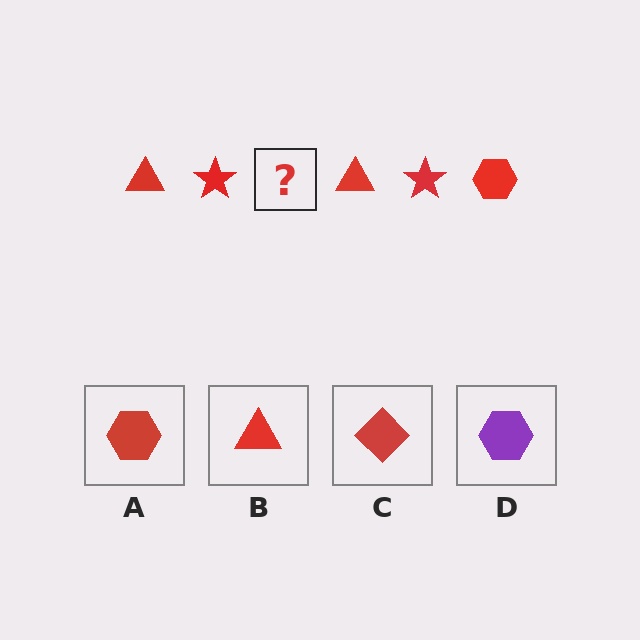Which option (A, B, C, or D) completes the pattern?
A.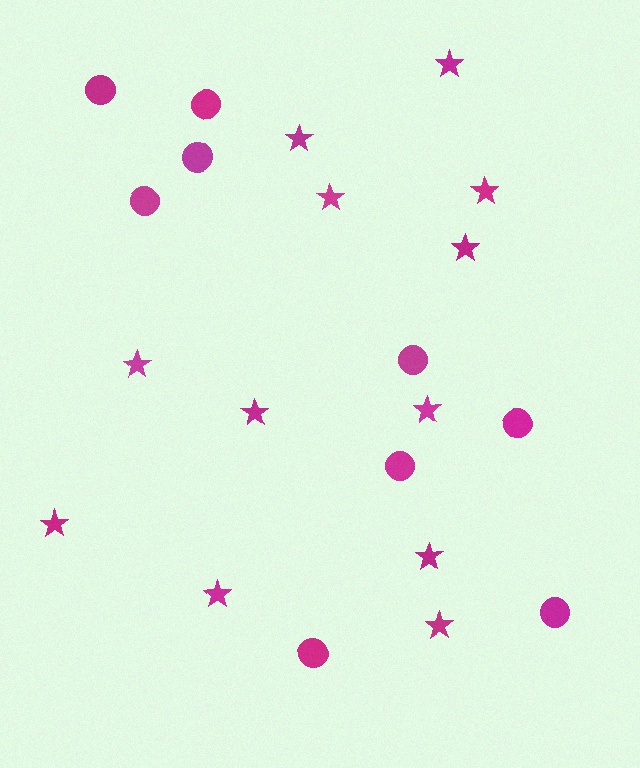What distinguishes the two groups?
There are 2 groups: one group of stars (12) and one group of circles (9).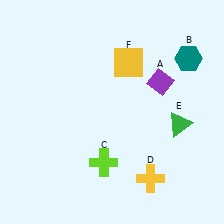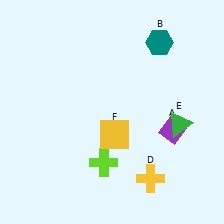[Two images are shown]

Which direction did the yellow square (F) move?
The yellow square (F) moved down.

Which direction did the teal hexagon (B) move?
The teal hexagon (B) moved left.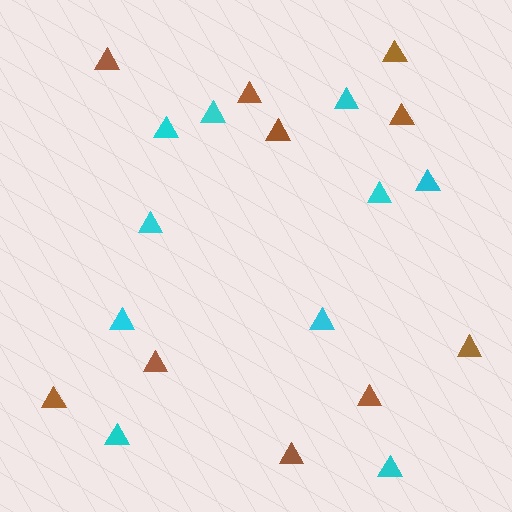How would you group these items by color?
There are 2 groups: one group of brown triangles (10) and one group of cyan triangles (10).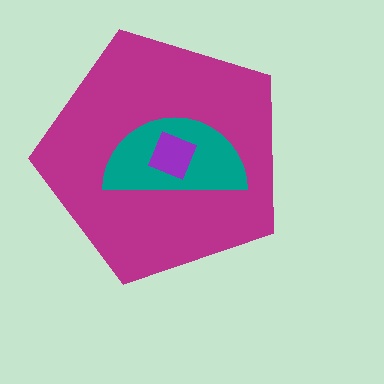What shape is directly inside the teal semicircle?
The purple diamond.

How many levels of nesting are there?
3.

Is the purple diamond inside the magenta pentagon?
Yes.